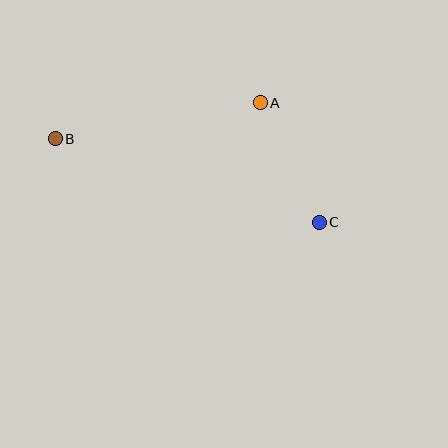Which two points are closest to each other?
Points A and C are closest to each other.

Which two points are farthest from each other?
Points B and C are farthest from each other.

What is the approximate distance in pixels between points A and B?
The distance between A and B is approximately 208 pixels.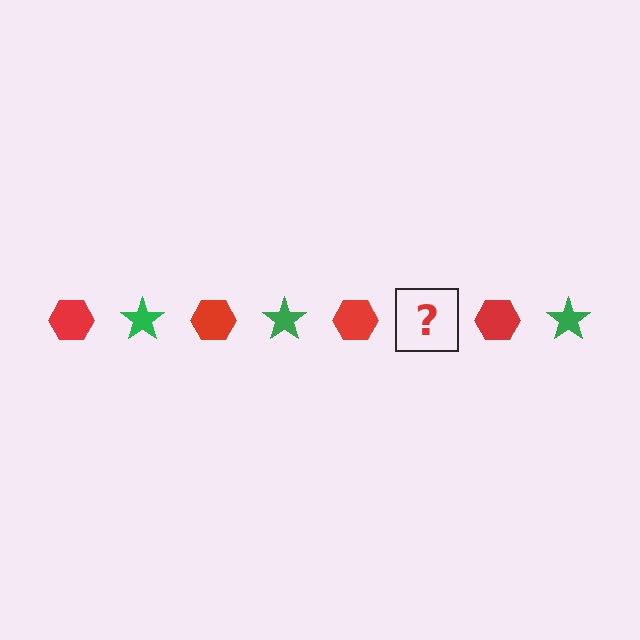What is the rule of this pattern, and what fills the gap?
The rule is that the pattern alternates between red hexagon and green star. The gap should be filled with a green star.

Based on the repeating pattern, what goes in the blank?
The blank should be a green star.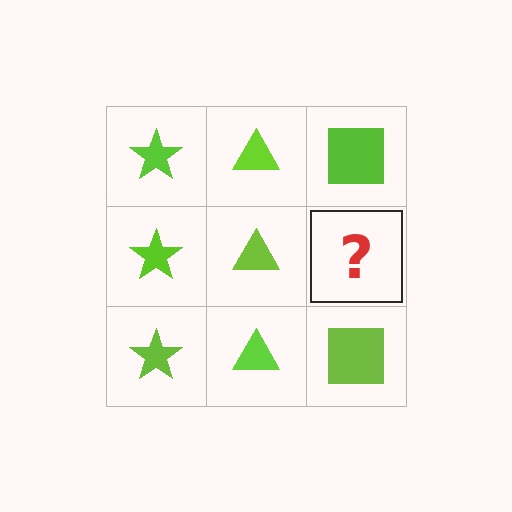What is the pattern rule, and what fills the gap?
The rule is that each column has a consistent shape. The gap should be filled with a lime square.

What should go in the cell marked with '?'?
The missing cell should contain a lime square.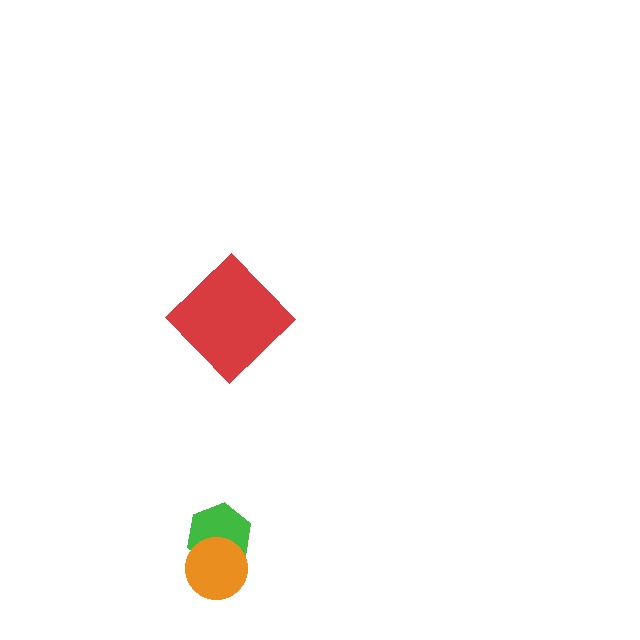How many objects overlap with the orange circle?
1 object overlaps with the orange circle.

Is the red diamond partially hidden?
No, no other shape covers it.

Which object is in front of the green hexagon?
The orange circle is in front of the green hexagon.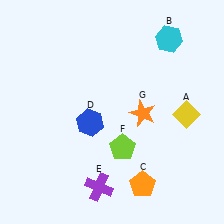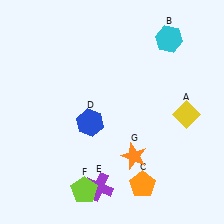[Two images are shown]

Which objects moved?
The objects that moved are: the lime pentagon (F), the orange star (G).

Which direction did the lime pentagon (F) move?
The lime pentagon (F) moved down.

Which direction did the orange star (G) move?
The orange star (G) moved down.